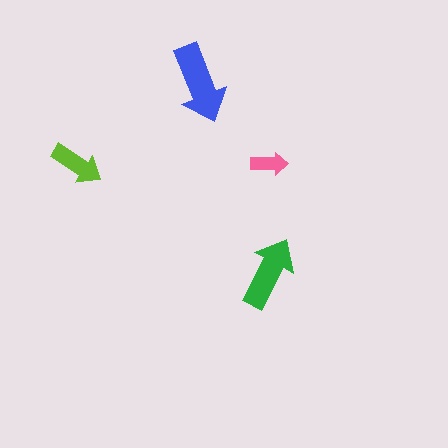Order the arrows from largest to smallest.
the blue one, the green one, the lime one, the pink one.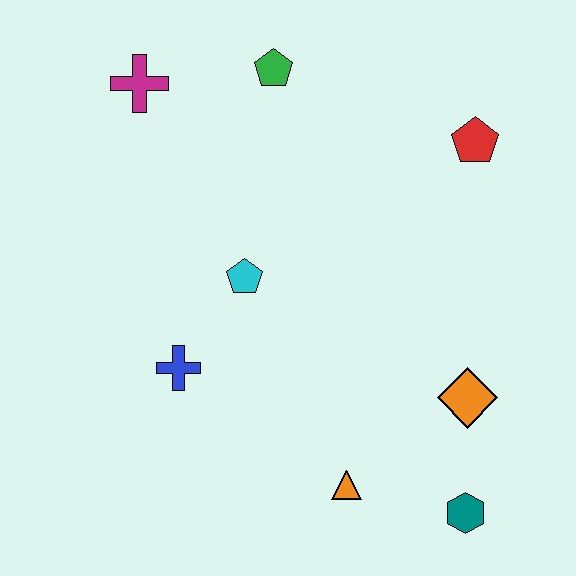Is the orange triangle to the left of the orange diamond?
Yes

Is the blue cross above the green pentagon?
No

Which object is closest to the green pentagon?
The magenta cross is closest to the green pentagon.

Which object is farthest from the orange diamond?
The magenta cross is farthest from the orange diamond.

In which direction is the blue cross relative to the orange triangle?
The blue cross is to the left of the orange triangle.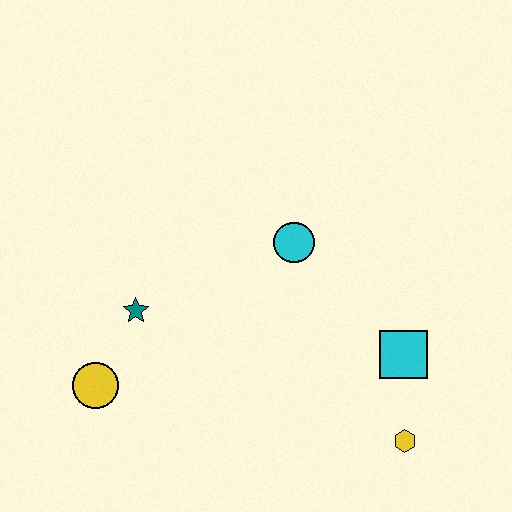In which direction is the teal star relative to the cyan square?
The teal star is to the left of the cyan square.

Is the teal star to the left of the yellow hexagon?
Yes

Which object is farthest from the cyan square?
The yellow circle is farthest from the cyan square.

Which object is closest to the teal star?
The yellow circle is closest to the teal star.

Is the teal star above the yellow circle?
Yes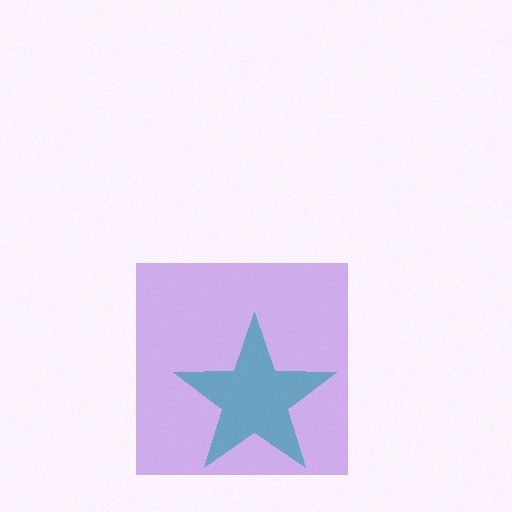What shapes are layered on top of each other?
The layered shapes are: a purple square, a teal star.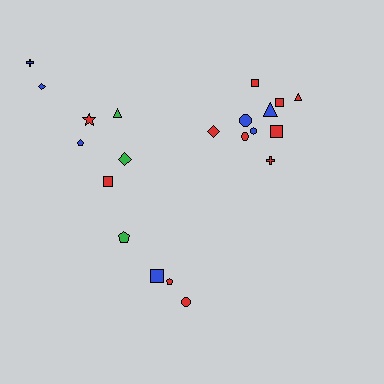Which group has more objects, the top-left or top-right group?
The top-right group.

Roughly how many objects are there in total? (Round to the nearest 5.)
Roughly 20 objects in total.